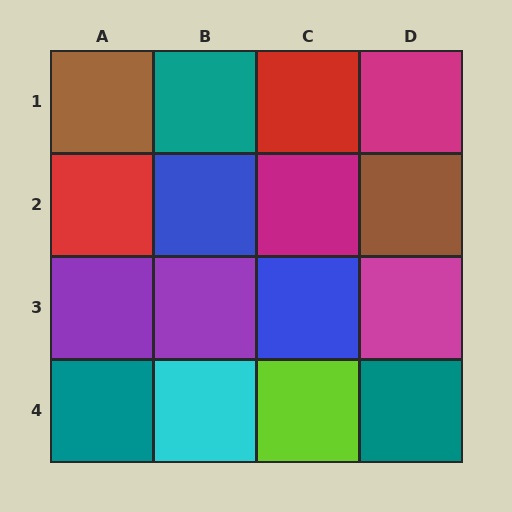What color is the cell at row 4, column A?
Teal.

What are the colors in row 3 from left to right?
Purple, purple, blue, magenta.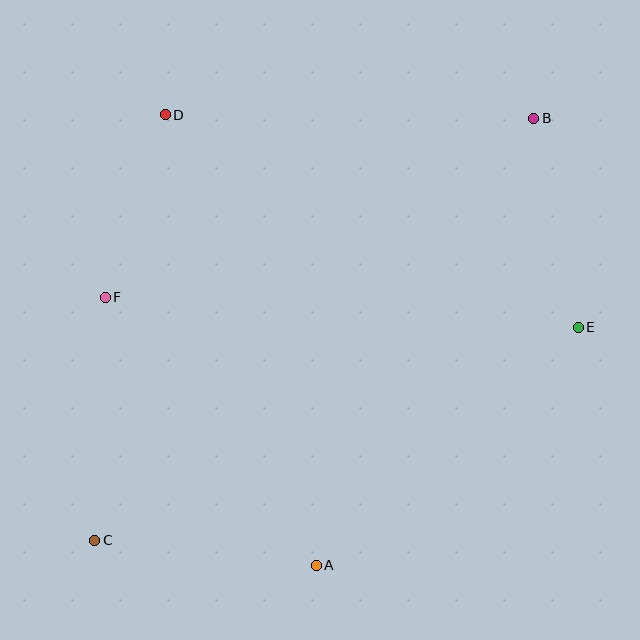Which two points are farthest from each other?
Points B and C are farthest from each other.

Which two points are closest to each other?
Points D and F are closest to each other.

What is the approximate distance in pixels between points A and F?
The distance between A and F is approximately 341 pixels.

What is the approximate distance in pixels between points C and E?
The distance between C and E is approximately 528 pixels.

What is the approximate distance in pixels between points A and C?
The distance between A and C is approximately 223 pixels.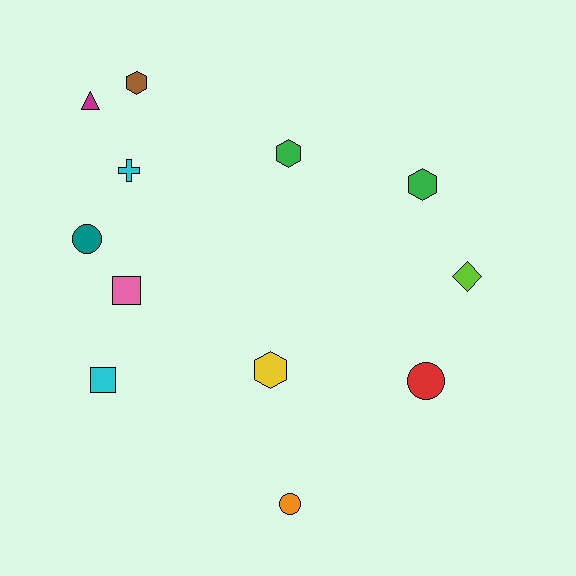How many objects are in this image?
There are 12 objects.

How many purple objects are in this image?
There are no purple objects.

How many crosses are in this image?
There is 1 cross.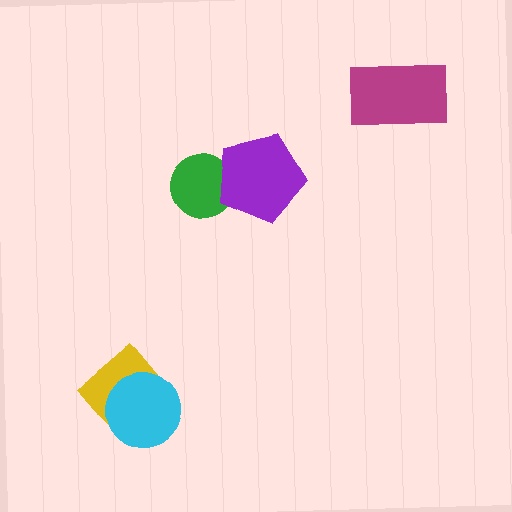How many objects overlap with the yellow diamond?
1 object overlaps with the yellow diamond.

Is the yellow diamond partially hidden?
Yes, it is partially covered by another shape.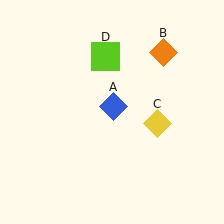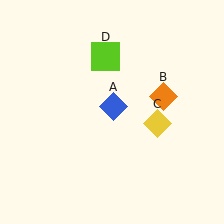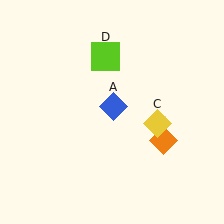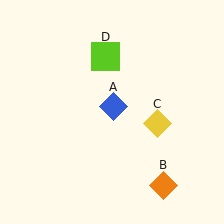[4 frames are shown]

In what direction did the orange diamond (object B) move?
The orange diamond (object B) moved down.